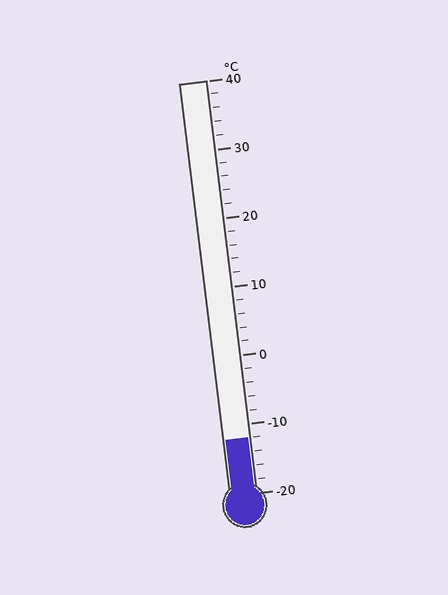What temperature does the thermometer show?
The thermometer shows approximately -12°C.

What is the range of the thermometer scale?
The thermometer scale ranges from -20°C to 40°C.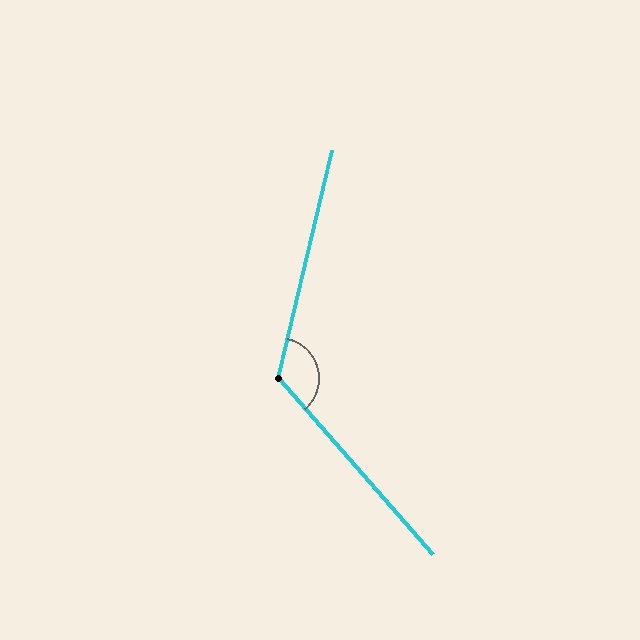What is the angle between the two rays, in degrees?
Approximately 125 degrees.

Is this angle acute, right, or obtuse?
It is obtuse.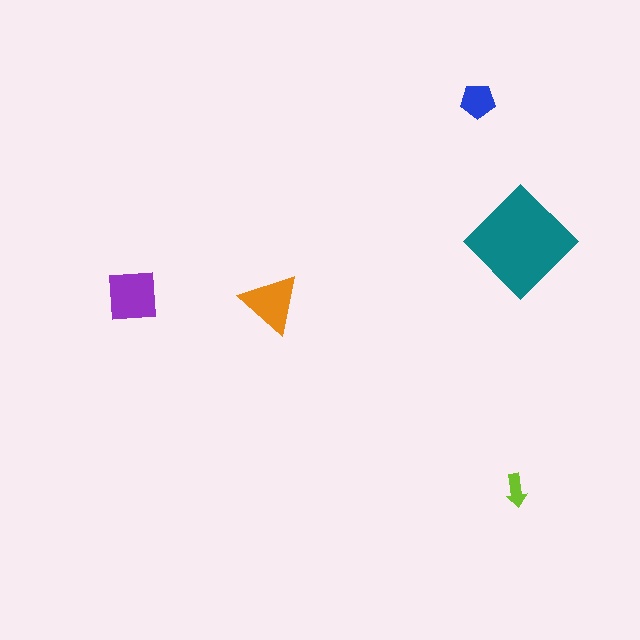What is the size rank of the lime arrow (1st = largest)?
5th.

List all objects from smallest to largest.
The lime arrow, the blue pentagon, the orange triangle, the purple square, the teal diamond.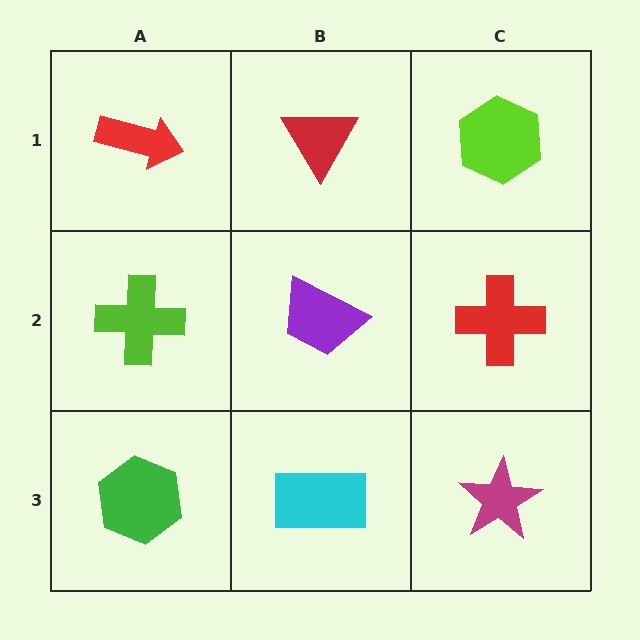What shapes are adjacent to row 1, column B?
A purple trapezoid (row 2, column B), a red arrow (row 1, column A), a lime hexagon (row 1, column C).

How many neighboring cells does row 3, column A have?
2.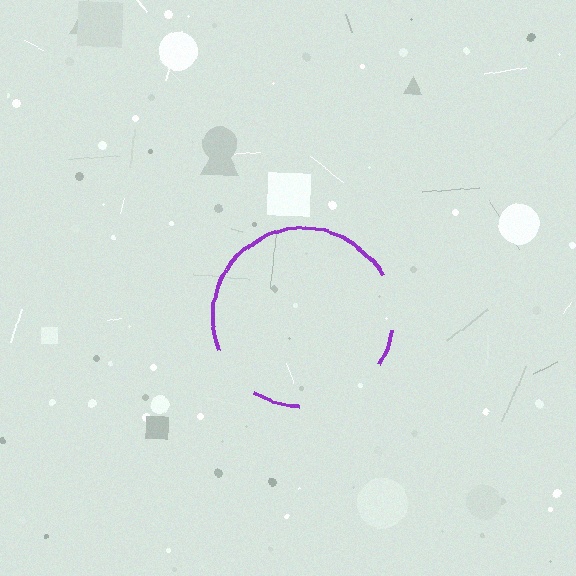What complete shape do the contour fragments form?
The contour fragments form a circle.